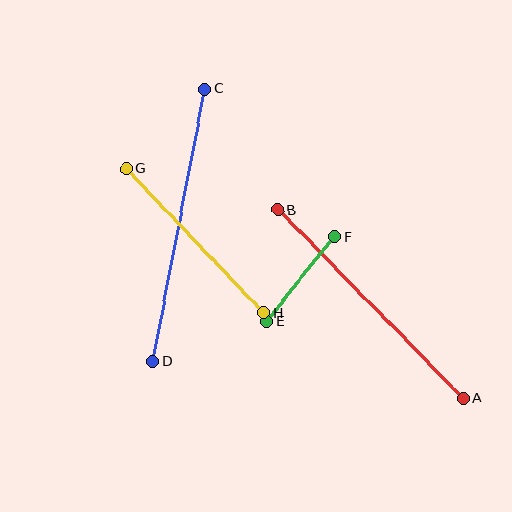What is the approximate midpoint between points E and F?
The midpoint is at approximately (301, 279) pixels.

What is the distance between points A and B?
The distance is approximately 264 pixels.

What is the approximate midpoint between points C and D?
The midpoint is at approximately (179, 225) pixels.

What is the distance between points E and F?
The distance is approximately 108 pixels.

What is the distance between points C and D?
The distance is approximately 277 pixels.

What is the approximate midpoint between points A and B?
The midpoint is at approximately (370, 304) pixels.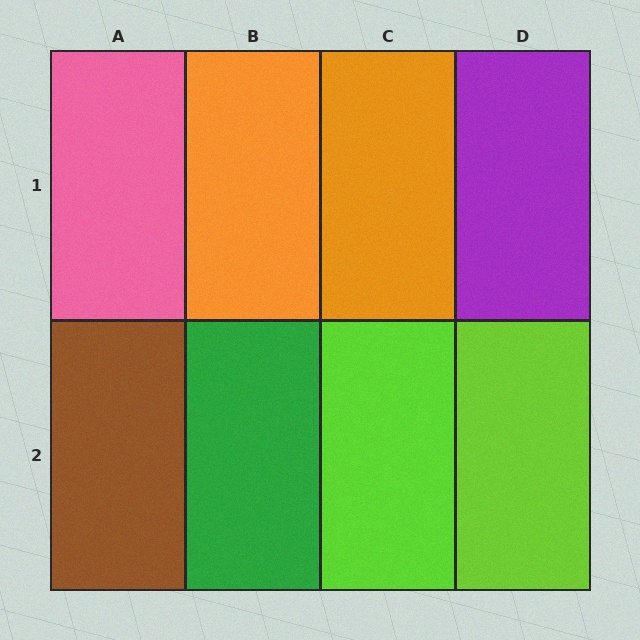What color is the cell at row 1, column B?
Orange.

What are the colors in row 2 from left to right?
Brown, green, lime, lime.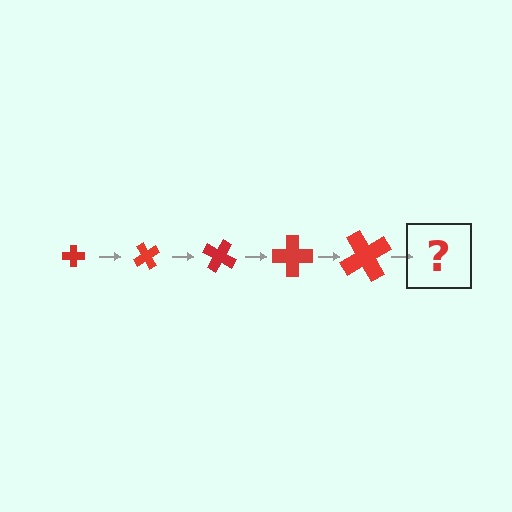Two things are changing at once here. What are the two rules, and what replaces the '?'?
The two rules are that the cross grows larger each step and it rotates 60 degrees each step. The '?' should be a cross, larger than the previous one and rotated 300 degrees from the start.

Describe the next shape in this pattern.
It should be a cross, larger than the previous one and rotated 300 degrees from the start.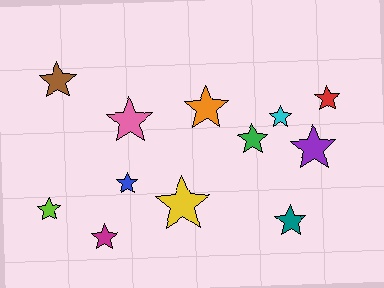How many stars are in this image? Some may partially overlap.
There are 12 stars.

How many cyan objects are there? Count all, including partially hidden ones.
There is 1 cyan object.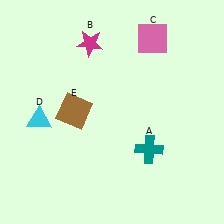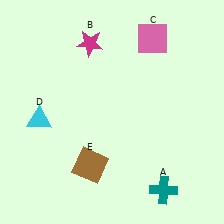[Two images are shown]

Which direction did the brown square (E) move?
The brown square (E) moved down.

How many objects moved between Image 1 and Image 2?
2 objects moved between the two images.